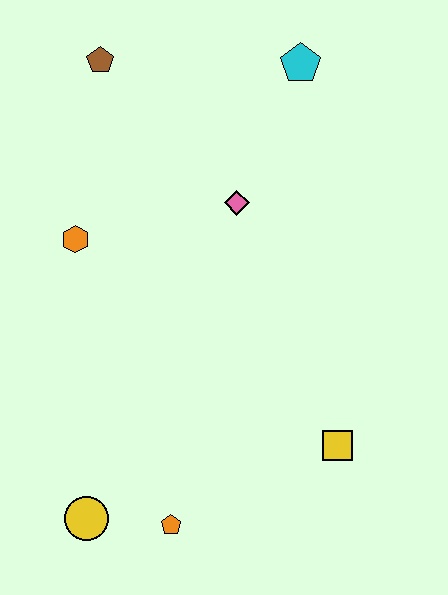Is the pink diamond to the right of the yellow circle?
Yes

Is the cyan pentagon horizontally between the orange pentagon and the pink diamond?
No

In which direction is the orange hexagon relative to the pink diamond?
The orange hexagon is to the left of the pink diamond.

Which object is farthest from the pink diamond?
The yellow circle is farthest from the pink diamond.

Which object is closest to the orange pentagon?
The yellow circle is closest to the orange pentagon.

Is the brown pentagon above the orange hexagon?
Yes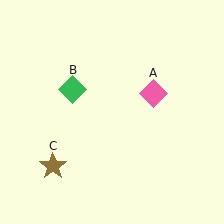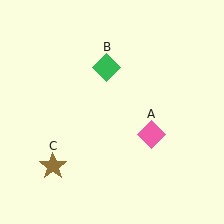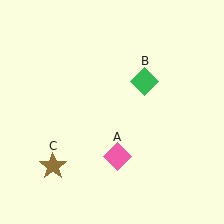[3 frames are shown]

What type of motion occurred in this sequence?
The pink diamond (object A), green diamond (object B) rotated clockwise around the center of the scene.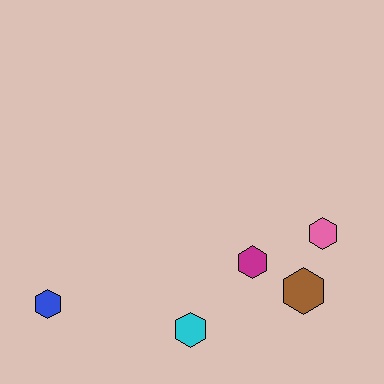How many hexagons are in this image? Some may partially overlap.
There are 5 hexagons.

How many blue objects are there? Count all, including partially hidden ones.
There is 1 blue object.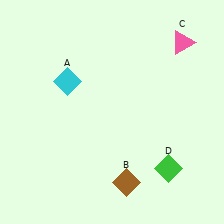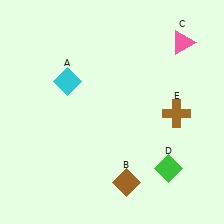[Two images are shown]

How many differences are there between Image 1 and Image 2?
There is 1 difference between the two images.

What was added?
A brown cross (E) was added in Image 2.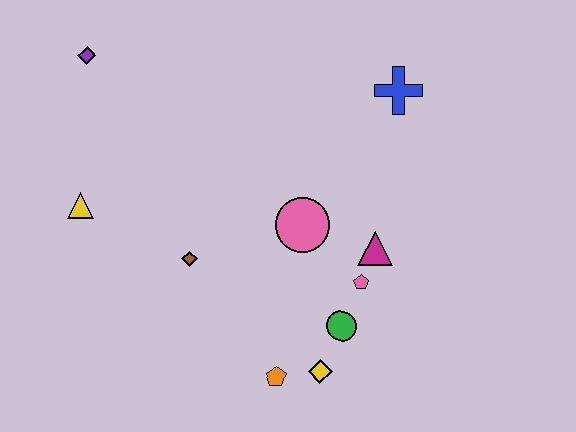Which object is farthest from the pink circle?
The purple diamond is farthest from the pink circle.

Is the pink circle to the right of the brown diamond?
Yes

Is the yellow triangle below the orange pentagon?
No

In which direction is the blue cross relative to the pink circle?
The blue cross is above the pink circle.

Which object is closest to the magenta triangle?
The pink pentagon is closest to the magenta triangle.